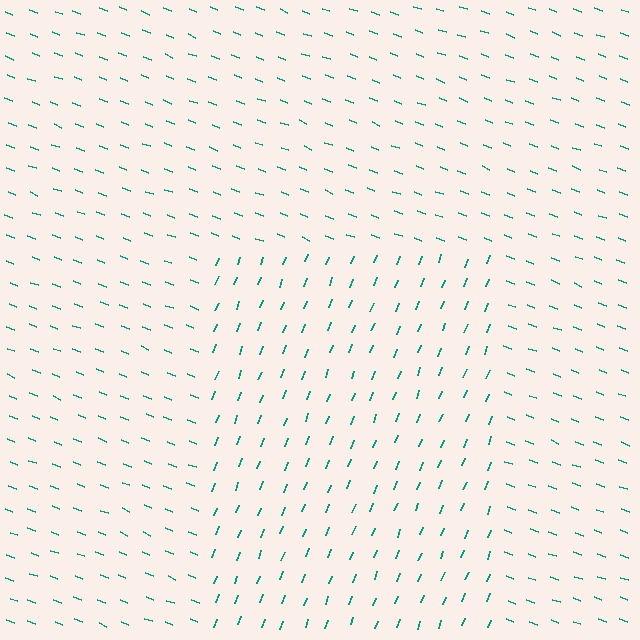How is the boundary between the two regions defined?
The boundary is defined purely by a change in line orientation (approximately 89 degrees difference). All lines are the same color and thickness.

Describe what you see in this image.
The image is filled with small teal line segments. A rectangle region in the image has lines oriented differently from the surrounding lines, creating a visible texture boundary.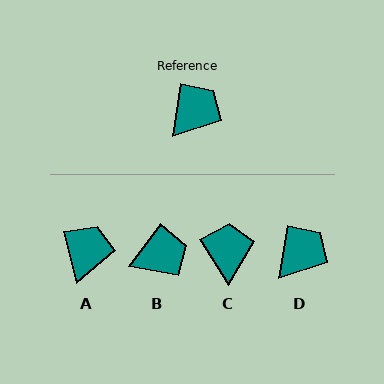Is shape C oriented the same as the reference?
No, it is off by about 41 degrees.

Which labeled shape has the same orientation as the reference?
D.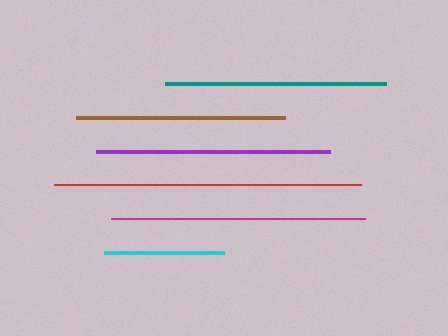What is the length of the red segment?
The red segment is approximately 307 pixels long.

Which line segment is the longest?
The red line is the longest at approximately 307 pixels.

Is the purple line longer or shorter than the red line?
The red line is longer than the purple line.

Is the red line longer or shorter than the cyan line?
The red line is longer than the cyan line.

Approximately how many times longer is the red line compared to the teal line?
The red line is approximately 1.4 times the length of the teal line.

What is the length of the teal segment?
The teal segment is approximately 221 pixels long.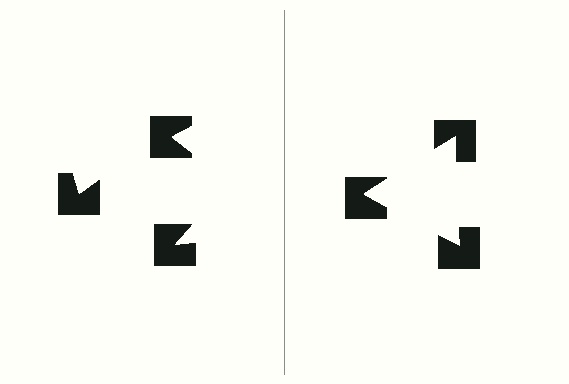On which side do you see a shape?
An illusory triangle appears on the right side. On the left side the wedge cuts are rotated, so no coherent shape forms.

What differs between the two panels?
The notched squares are positioned identically on both sides; only the wedge orientations differ. On the right they align to a triangle; on the left they are misaligned.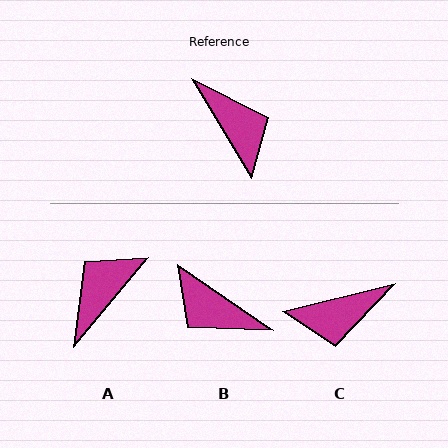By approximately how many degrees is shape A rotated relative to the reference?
Approximately 110 degrees counter-clockwise.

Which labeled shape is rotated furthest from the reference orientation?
B, about 155 degrees away.